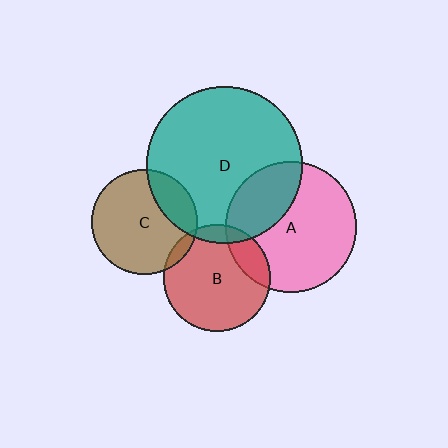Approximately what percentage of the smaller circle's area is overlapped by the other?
Approximately 10%.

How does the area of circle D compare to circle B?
Approximately 2.2 times.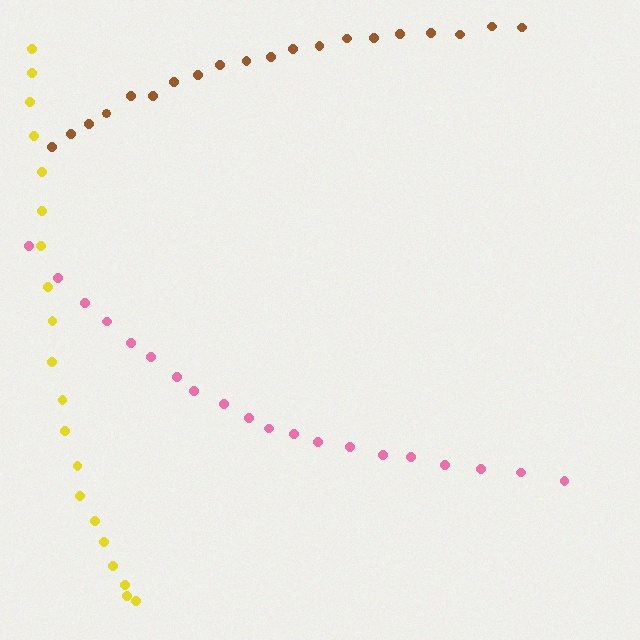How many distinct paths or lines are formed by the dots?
There are 3 distinct paths.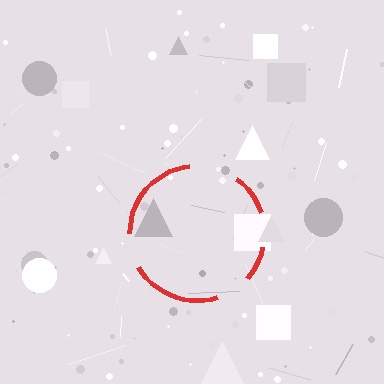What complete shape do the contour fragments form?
The contour fragments form a circle.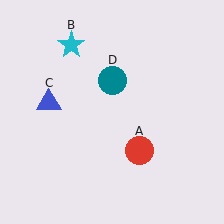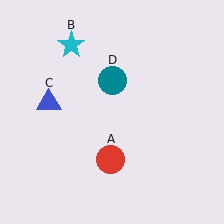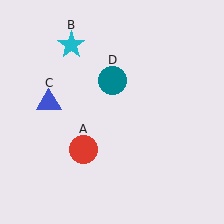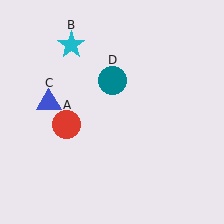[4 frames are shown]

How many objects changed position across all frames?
1 object changed position: red circle (object A).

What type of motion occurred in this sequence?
The red circle (object A) rotated clockwise around the center of the scene.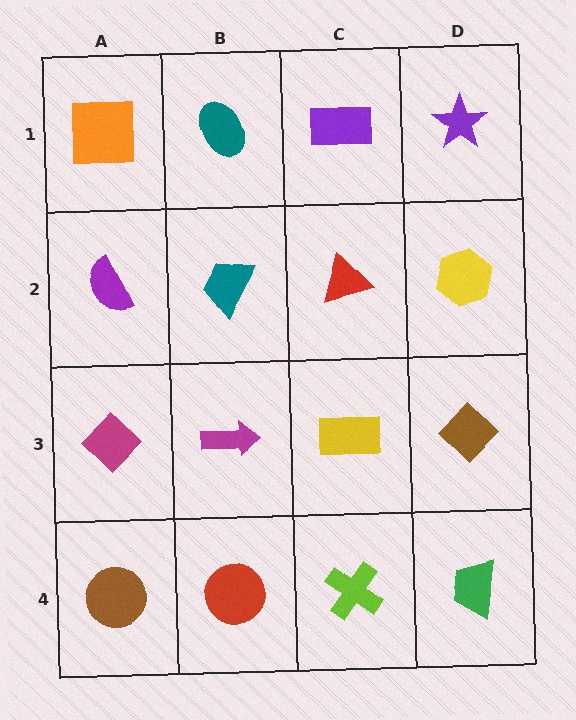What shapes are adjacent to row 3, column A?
A purple semicircle (row 2, column A), a brown circle (row 4, column A), a magenta arrow (row 3, column B).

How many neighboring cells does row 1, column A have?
2.